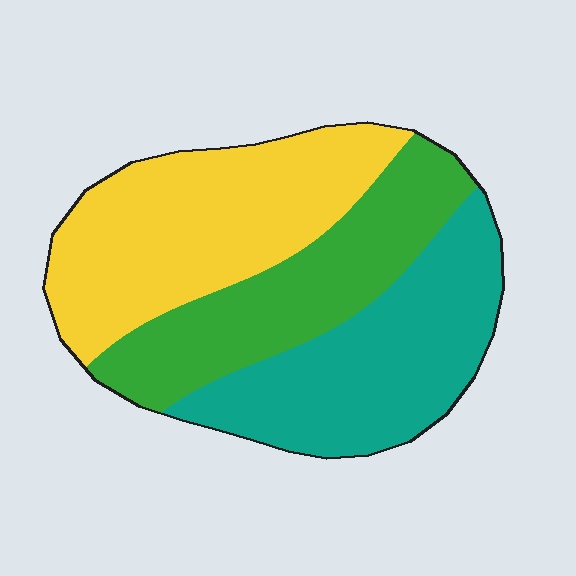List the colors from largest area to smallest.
From largest to smallest: yellow, teal, green.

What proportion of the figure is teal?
Teal takes up about one third (1/3) of the figure.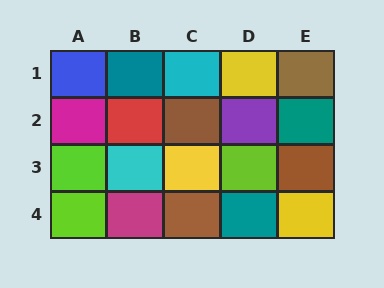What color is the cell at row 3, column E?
Brown.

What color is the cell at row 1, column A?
Blue.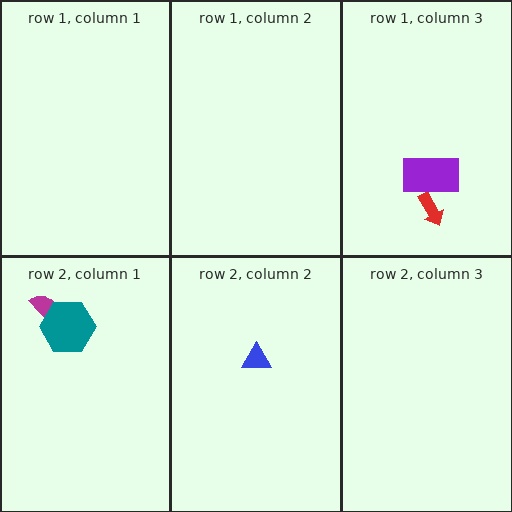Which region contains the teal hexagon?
The row 2, column 1 region.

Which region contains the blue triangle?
The row 2, column 2 region.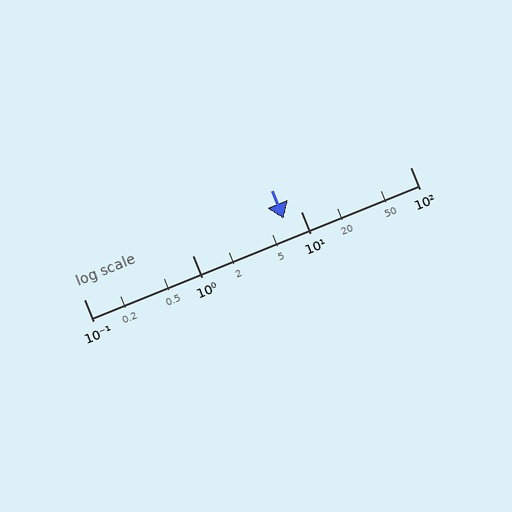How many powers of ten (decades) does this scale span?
The scale spans 3 decades, from 0.1 to 100.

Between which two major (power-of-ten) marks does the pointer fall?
The pointer is between 1 and 10.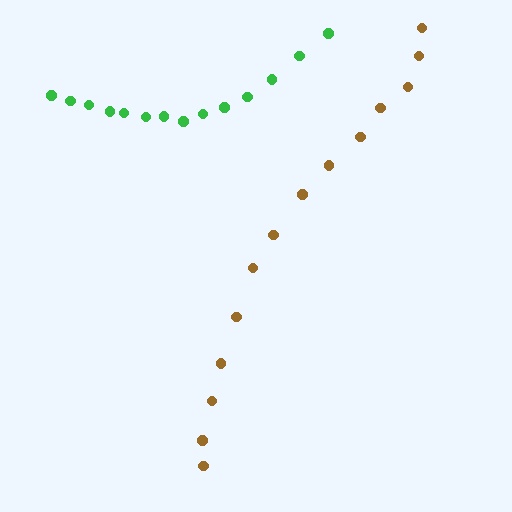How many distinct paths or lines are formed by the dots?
There are 2 distinct paths.